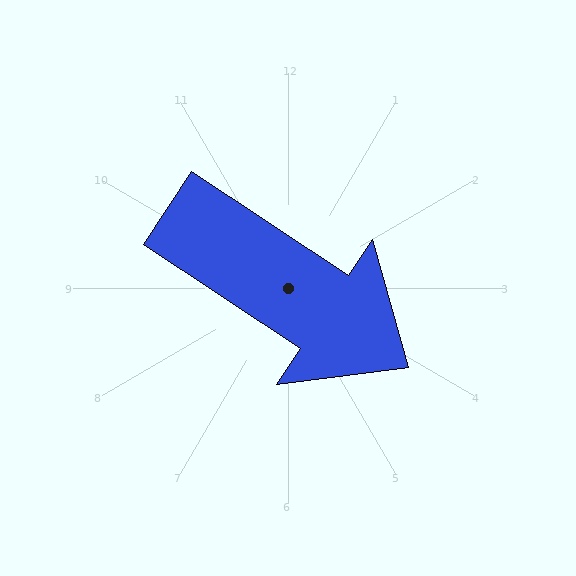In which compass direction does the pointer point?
Southeast.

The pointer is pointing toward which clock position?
Roughly 4 o'clock.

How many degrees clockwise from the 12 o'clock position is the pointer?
Approximately 123 degrees.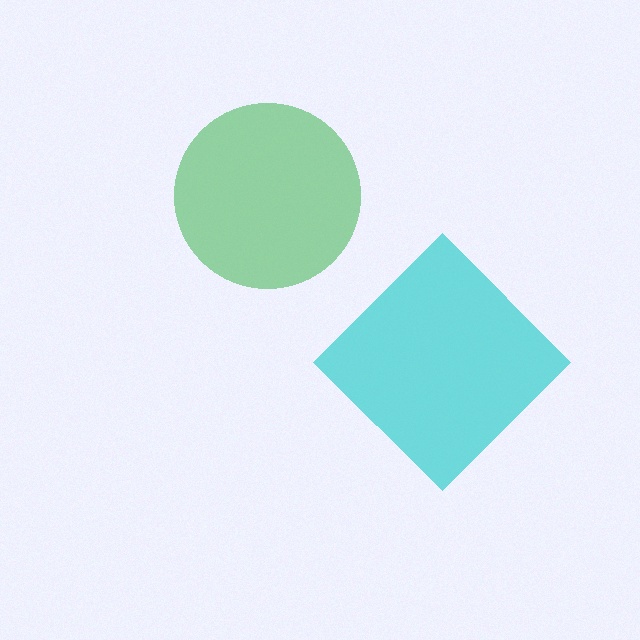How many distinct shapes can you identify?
There are 2 distinct shapes: a cyan diamond, a green circle.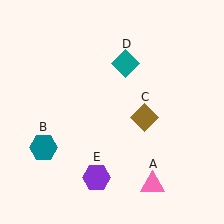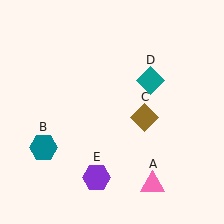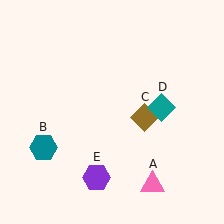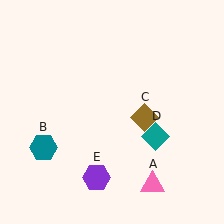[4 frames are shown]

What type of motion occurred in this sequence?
The teal diamond (object D) rotated clockwise around the center of the scene.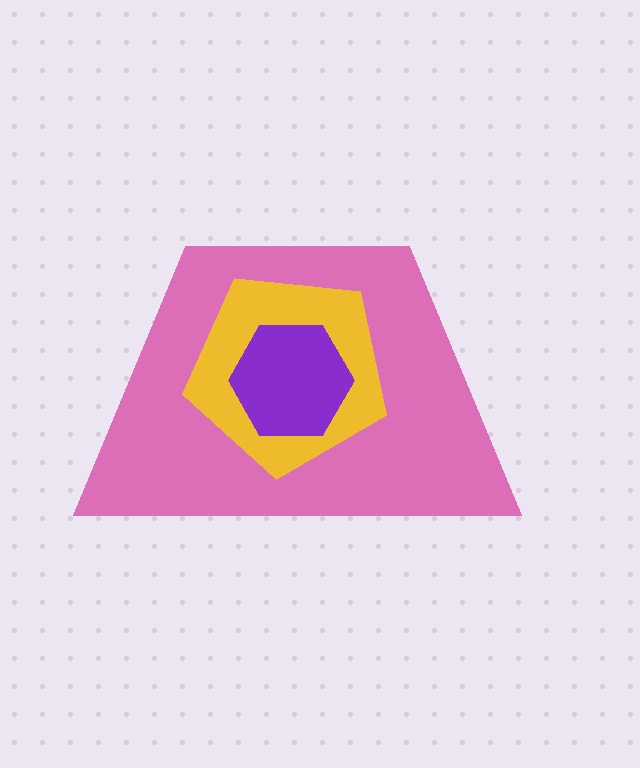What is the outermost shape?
The pink trapezoid.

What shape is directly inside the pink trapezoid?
The yellow pentagon.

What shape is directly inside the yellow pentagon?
The purple hexagon.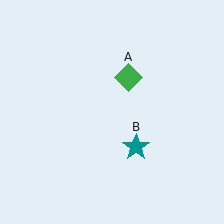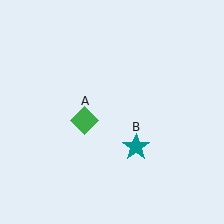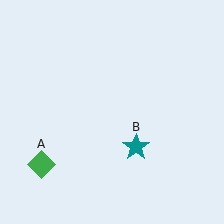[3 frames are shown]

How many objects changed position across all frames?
1 object changed position: green diamond (object A).